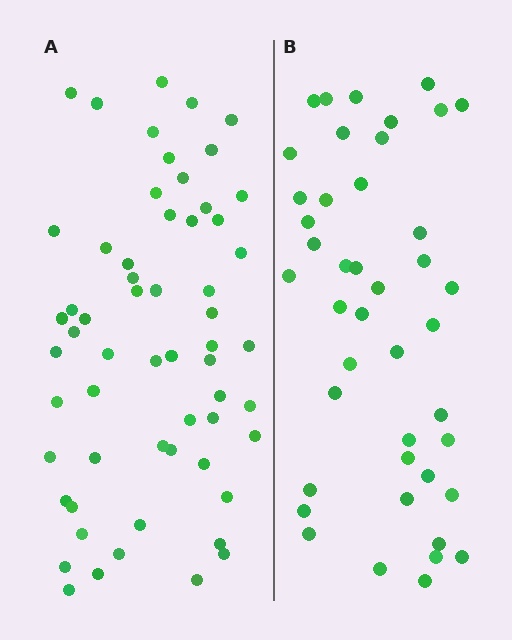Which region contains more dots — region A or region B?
Region A (the left region) has more dots.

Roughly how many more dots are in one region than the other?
Region A has approximately 15 more dots than region B.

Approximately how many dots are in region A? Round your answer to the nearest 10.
About 60 dots. (The exact count is 59, which rounds to 60.)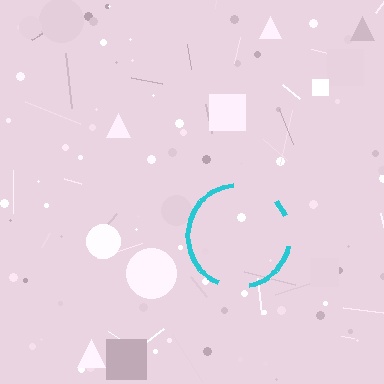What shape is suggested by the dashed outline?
The dashed outline suggests a circle.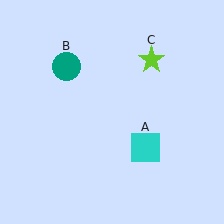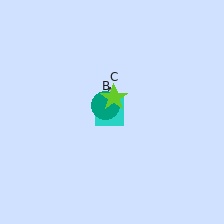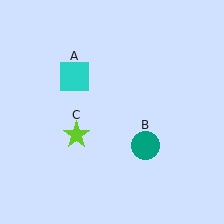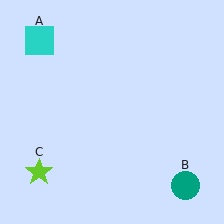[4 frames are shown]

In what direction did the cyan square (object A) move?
The cyan square (object A) moved up and to the left.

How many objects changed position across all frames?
3 objects changed position: cyan square (object A), teal circle (object B), lime star (object C).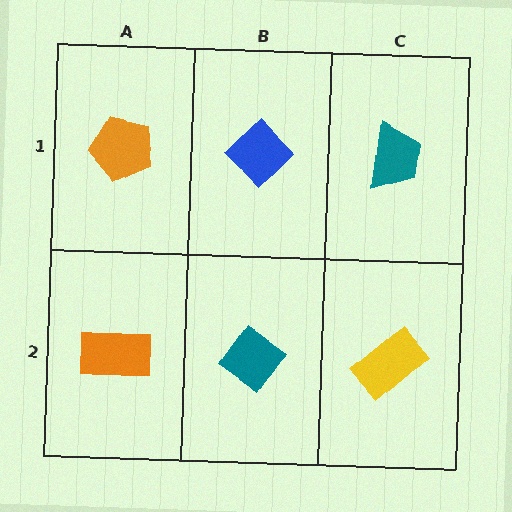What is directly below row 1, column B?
A teal diamond.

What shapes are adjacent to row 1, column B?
A teal diamond (row 2, column B), an orange pentagon (row 1, column A), a teal trapezoid (row 1, column C).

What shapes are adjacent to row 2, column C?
A teal trapezoid (row 1, column C), a teal diamond (row 2, column B).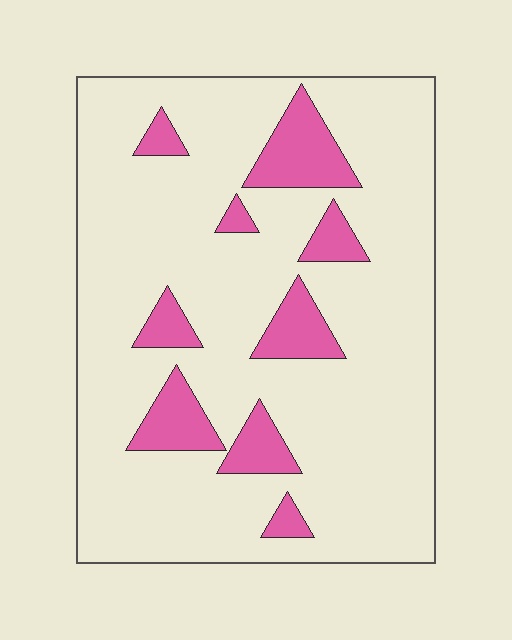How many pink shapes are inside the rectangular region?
9.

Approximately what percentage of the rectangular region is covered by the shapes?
Approximately 15%.